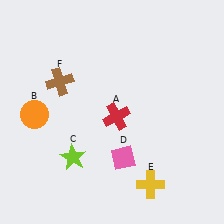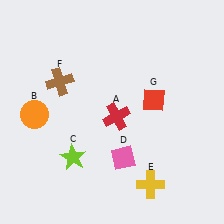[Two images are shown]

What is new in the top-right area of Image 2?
A red diamond (G) was added in the top-right area of Image 2.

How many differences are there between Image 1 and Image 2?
There is 1 difference between the two images.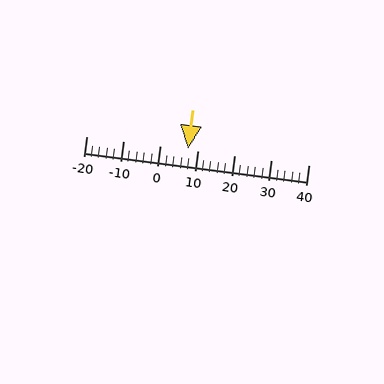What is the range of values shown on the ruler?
The ruler shows values from -20 to 40.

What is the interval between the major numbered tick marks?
The major tick marks are spaced 10 units apart.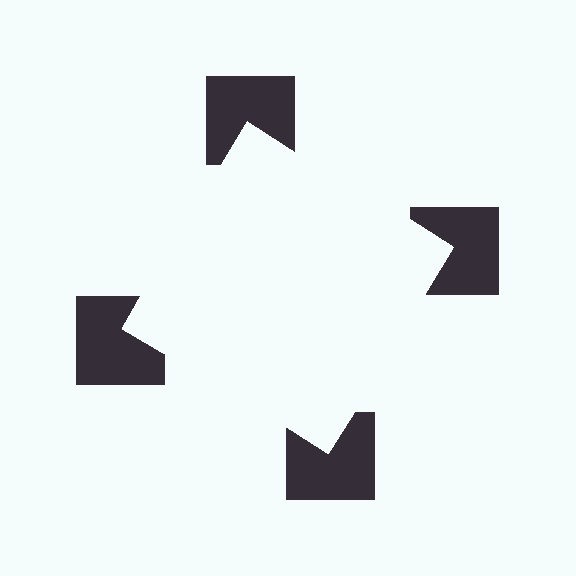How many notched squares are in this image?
There are 4 — one at each vertex of the illusory square.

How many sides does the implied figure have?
4 sides.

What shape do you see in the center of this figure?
An illusory square — its edges are inferred from the aligned wedge cuts in the notched squares, not physically drawn.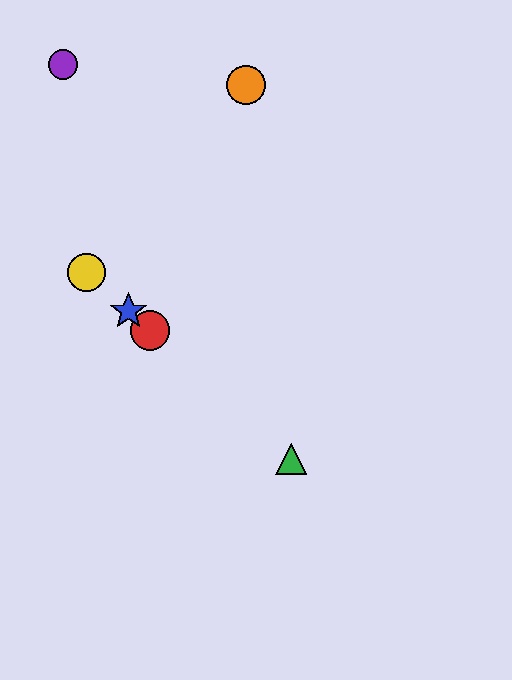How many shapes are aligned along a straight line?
4 shapes (the red circle, the blue star, the green triangle, the yellow circle) are aligned along a straight line.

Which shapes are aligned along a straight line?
The red circle, the blue star, the green triangle, the yellow circle are aligned along a straight line.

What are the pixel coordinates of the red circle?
The red circle is at (150, 331).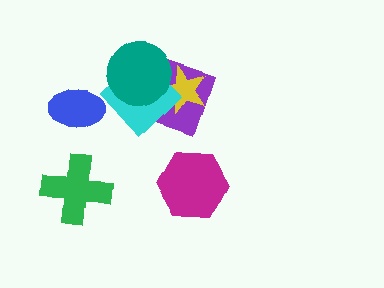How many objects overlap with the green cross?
0 objects overlap with the green cross.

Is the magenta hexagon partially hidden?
No, no other shape covers it.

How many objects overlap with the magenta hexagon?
0 objects overlap with the magenta hexagon.